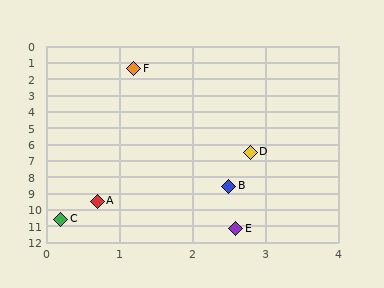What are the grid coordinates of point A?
Point A is at approximately (0.7, 9.5).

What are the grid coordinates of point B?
Point B is at approximately (2.5, 8.6).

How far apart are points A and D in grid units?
Points A and D are about 3.7 grid units apart.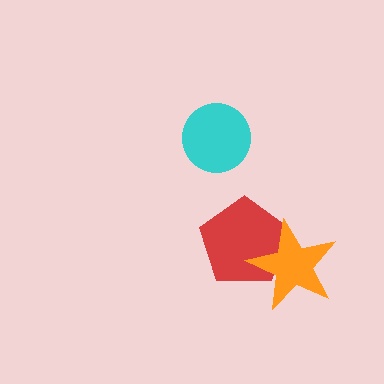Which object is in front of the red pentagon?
The orange star is in front of the red pentagon.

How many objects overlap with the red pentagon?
1 object overlaps with the red pentagon.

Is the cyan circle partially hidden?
No, no other shape covers it.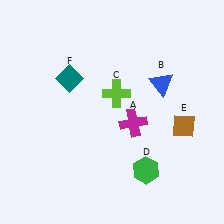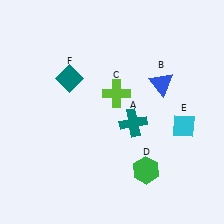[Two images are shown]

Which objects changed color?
A changed from magenta to teal. E changed from brown to cyan.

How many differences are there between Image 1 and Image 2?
There are 2 differences between the two images.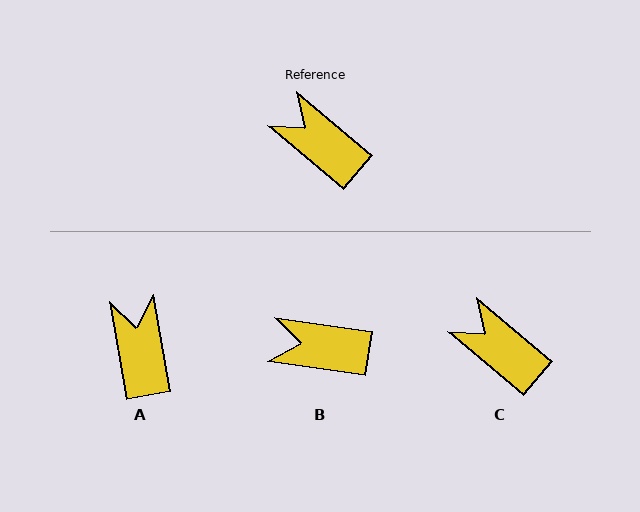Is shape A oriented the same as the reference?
No, it is off by about 40 degrees.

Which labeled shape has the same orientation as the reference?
C.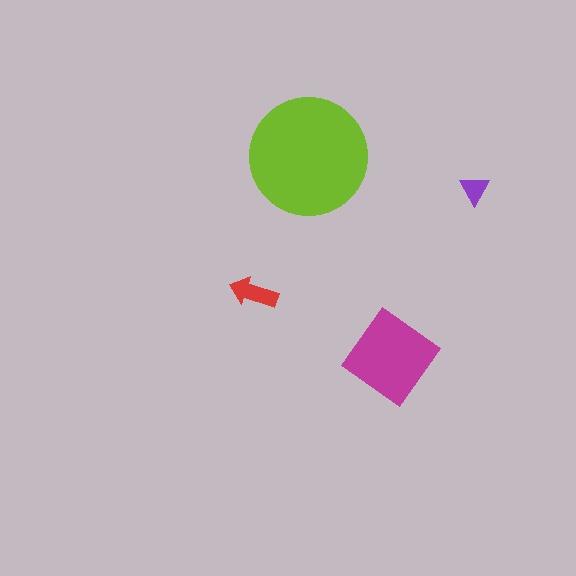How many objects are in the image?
There are 4 objects in the image.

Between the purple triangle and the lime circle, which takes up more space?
The lime circle.